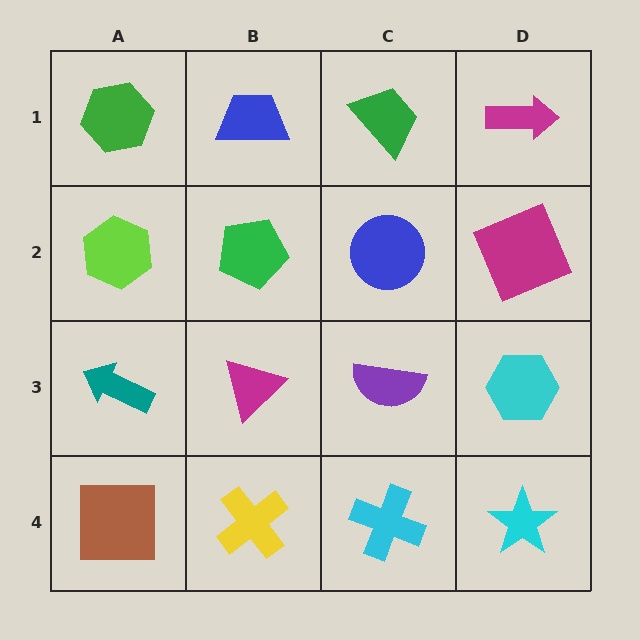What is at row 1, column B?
A blue trapezoid.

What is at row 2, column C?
A blue circle.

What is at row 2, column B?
A green pentagon.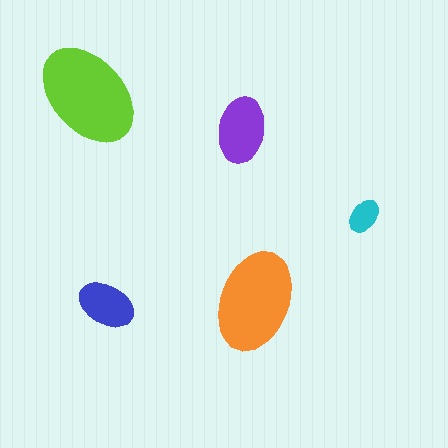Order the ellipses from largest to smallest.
the lime one, the orange one, the purple one, the blue one, the cyan one.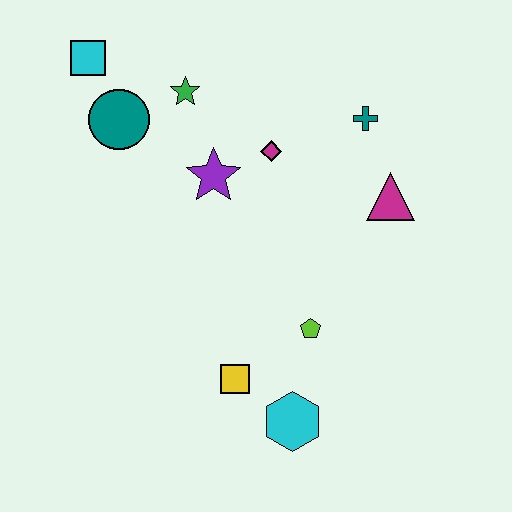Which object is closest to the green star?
The teal circle is closest to the green star.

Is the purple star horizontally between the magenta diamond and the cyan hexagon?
No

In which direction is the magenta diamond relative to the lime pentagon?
The magenta diamond is above the lime pentagon.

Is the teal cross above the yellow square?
Yes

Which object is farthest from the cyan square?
The cyan hexagon is farthest from the cyan square.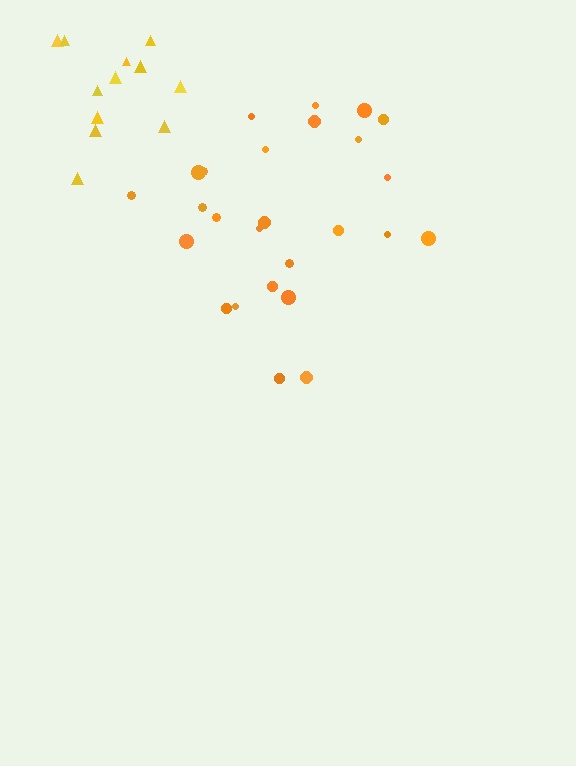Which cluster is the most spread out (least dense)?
Orange.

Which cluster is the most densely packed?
Yellow.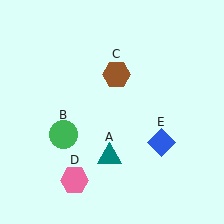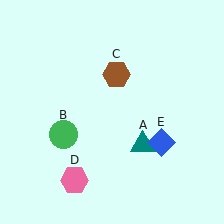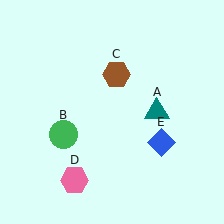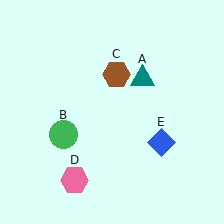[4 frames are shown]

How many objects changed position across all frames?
1 object changed position: teal triangle (object A).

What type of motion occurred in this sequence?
The teal triangle (object A) rotated counterclockwise around the center of the scene.